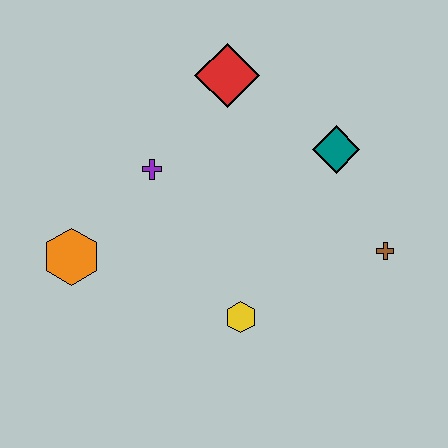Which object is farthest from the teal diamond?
The orange hexagon is farthest from the teal diamond.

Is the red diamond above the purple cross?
Yes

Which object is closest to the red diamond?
The purple cross is closest to the red diamond.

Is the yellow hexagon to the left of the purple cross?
No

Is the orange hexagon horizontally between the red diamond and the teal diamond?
No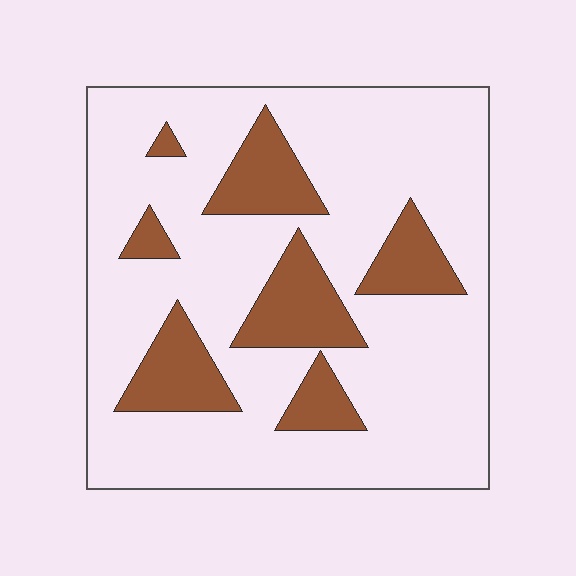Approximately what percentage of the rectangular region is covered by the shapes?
Approximately 20%.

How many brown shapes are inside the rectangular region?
7.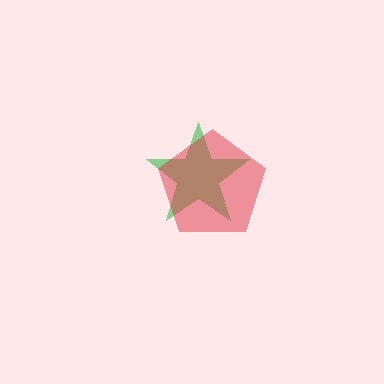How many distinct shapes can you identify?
There are 2 distinct shapes: a green star, a red pentagon.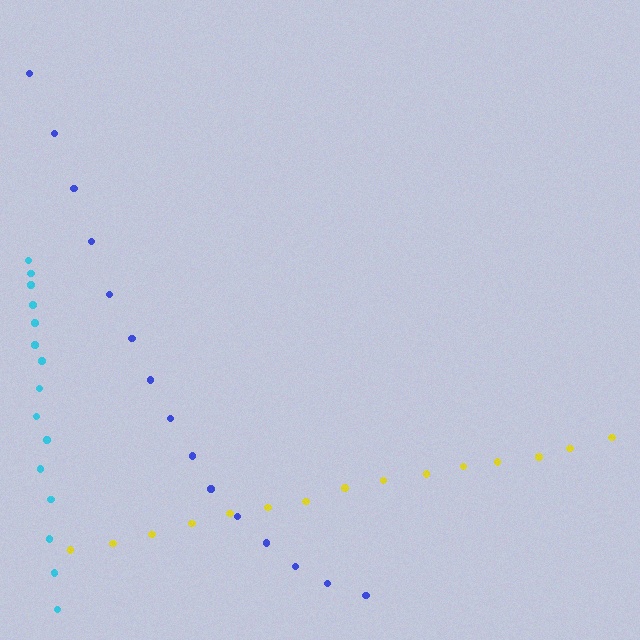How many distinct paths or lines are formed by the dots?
There are 3 distinct paths.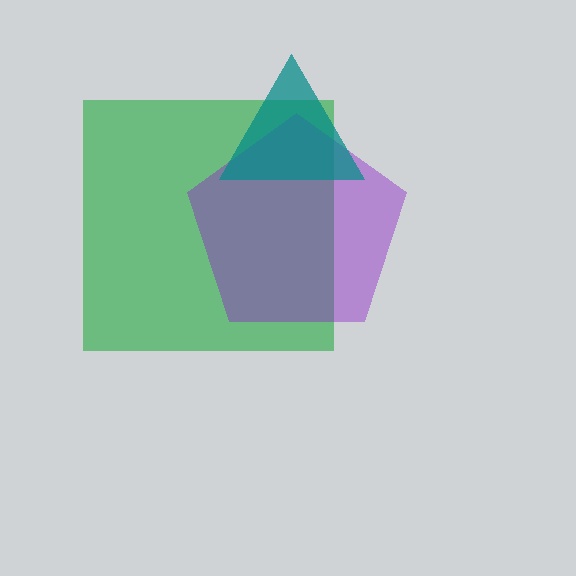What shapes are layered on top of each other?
The layered shapes are: a green square, a purple pentagon, a teal triangle.